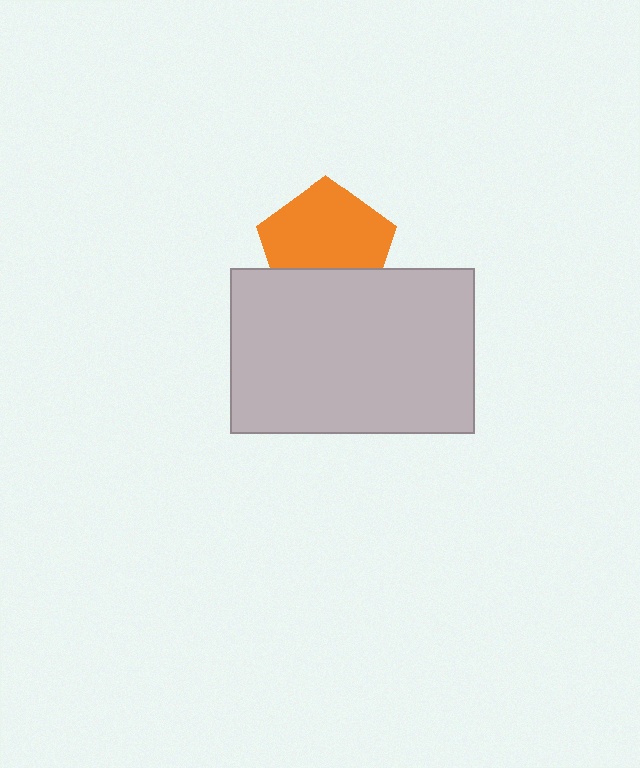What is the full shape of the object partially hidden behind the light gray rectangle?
The partially hidden object is an orange pentagon.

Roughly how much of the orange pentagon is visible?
Most of it is visible (roughly 68%).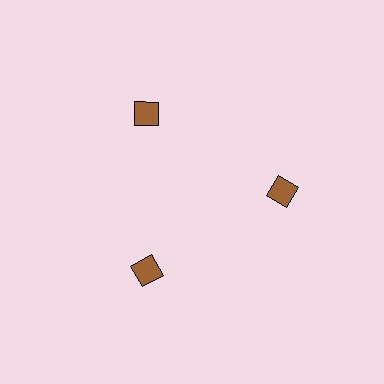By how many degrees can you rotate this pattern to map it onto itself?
The pattern maps onto itself every 120 degrees of rotation.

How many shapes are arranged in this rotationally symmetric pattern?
There are 3 shapes, arranged in 3 groups of 1.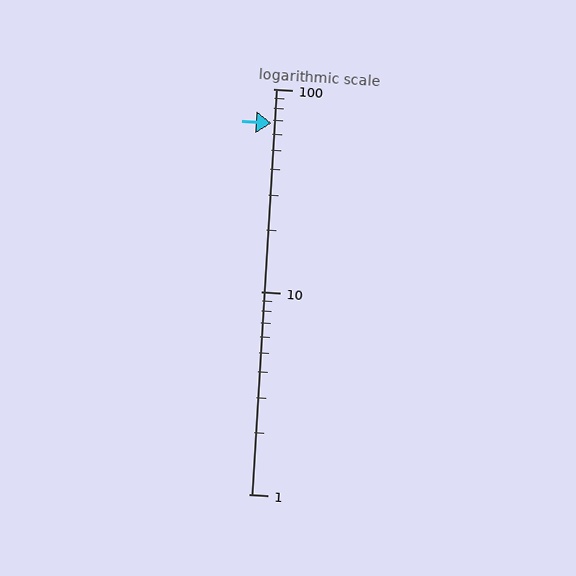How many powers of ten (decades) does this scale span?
The scale spans 2 decades, from 1 to 100.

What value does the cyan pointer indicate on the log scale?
The pointer indicates approximately 68.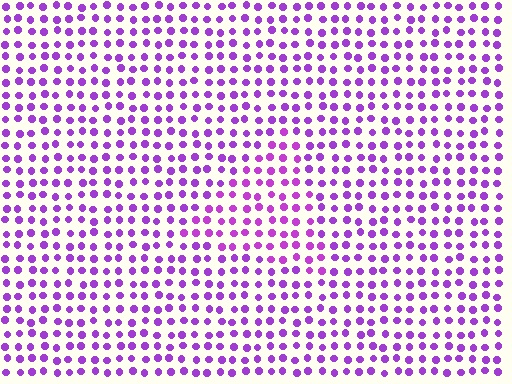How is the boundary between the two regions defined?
The boundary is defined purely by a slight shift in hue (about 15 degrees). Spacing, size, and orientation are identical on both sides.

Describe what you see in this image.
The image is filled with small purple elements in a uniform arrangement. A triangle-shaped region is visible where the elements are tinted to a slightly different hue, forming a subtle color boundary.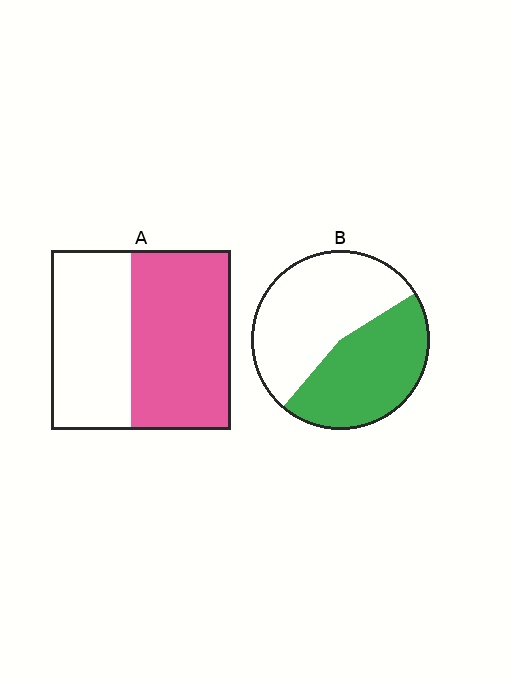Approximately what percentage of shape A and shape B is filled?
A is approximately 55% and B is approximately 45%.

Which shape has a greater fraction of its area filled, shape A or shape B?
Shape A.